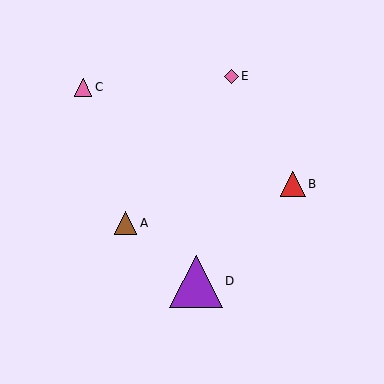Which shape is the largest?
The purple triangle (labeled D) is the largest.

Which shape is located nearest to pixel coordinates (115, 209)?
The brown triangle (labeled A) at (126, 223) is nearest to that location.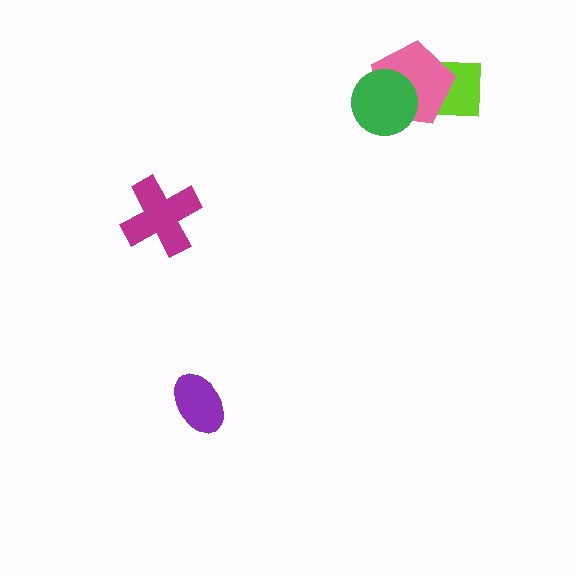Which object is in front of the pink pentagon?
The green circle is in front of the pink pentagon.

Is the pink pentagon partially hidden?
Yes, it is partially covered by another shape.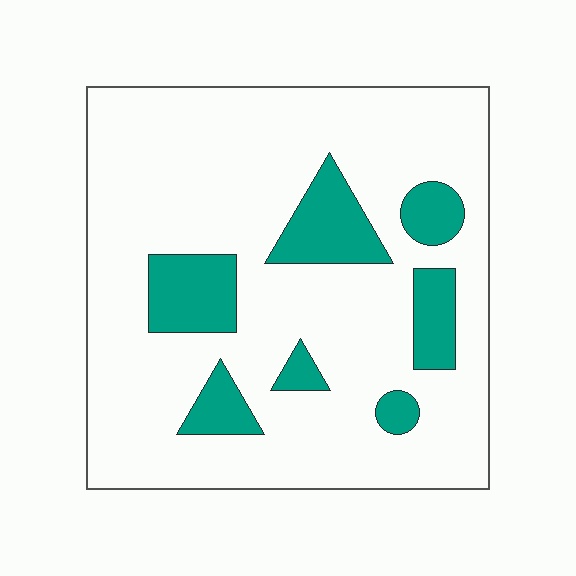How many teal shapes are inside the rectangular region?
7.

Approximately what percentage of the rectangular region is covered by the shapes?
Approximately 20%.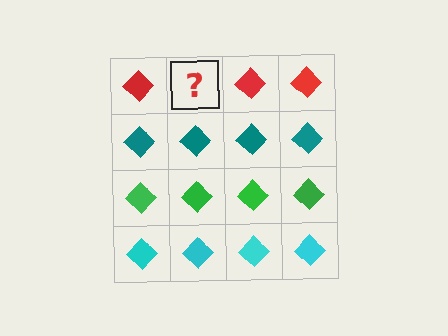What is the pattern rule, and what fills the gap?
The rule is that each row has a consistent color. The gap should be filled with a red diamond.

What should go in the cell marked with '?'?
The missing cell should contain a red diamond.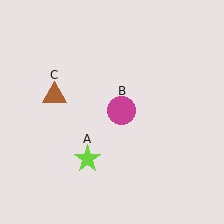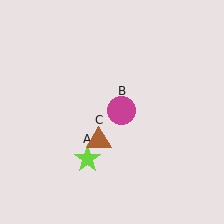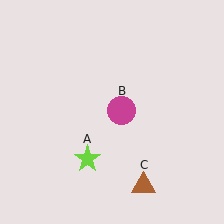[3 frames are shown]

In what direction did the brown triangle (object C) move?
The brown triangle (object C) moved down and to the right.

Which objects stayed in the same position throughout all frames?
Lime star (object A) and magenta circle (object B) remained stationary.